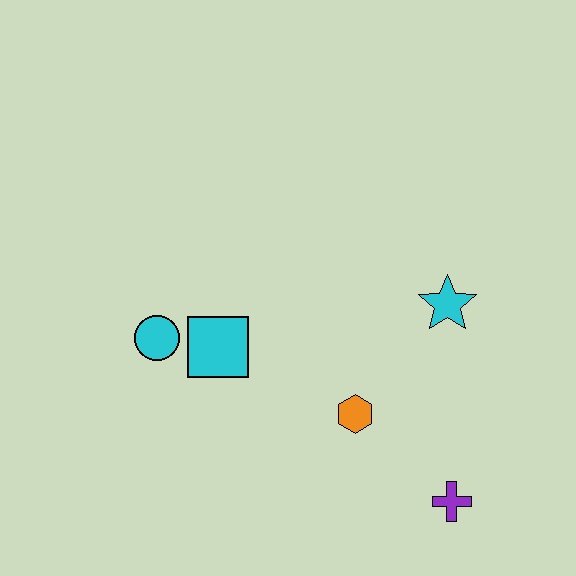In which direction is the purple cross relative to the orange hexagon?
The purple cross is to the right of the orange hexagon.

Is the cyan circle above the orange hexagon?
Yes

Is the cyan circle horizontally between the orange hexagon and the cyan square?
No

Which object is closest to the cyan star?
The orange hexagon is closest to the cyan star.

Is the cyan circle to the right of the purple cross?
No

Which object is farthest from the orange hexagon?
The cyan circle is farthest from the orange hexagon.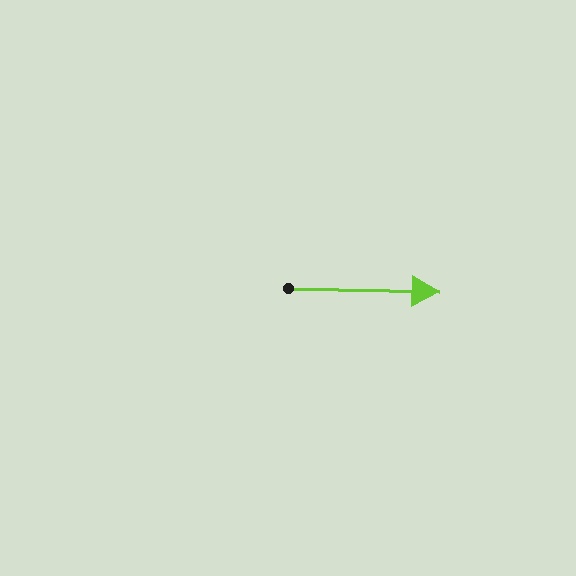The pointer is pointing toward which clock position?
Roughly 3 o'clock.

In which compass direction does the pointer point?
East.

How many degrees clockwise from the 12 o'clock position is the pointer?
Approximately 91 degrees.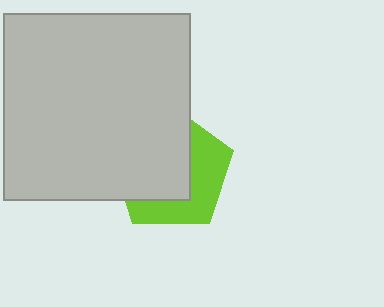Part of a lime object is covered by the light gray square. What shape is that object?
It is a pentagon.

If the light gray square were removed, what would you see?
You would see the complete lime pentagon.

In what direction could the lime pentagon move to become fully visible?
The lime pentagon could move toward the lower-right. That would shift it out from behind the light gray square entirely.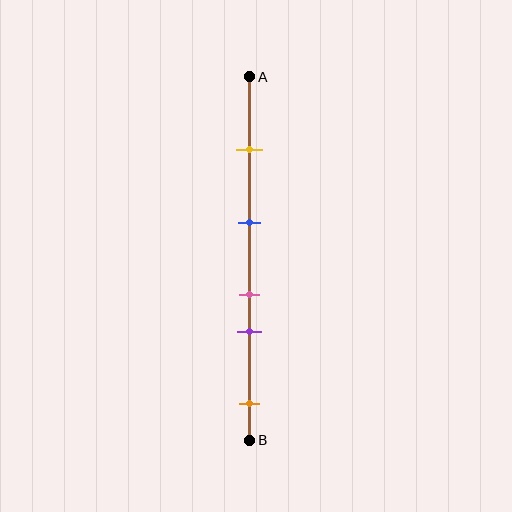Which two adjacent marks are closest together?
The pink and purple marks are the closest adjacent pair.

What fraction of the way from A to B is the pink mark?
The pink mark is approximately 60% (0.6) of the way from A to B.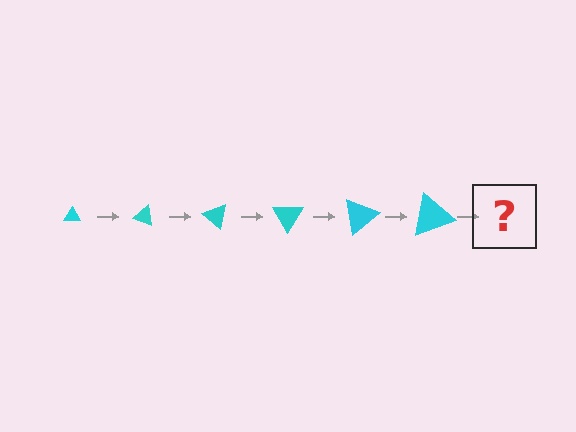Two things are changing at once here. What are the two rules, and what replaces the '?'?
The two rules are that the triangle grows larger each step and it rotates 20 degrees each step. The '?' should be a triangle, larger than the previous one and rotated 120 degrees from the start.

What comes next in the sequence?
The next element should be a triangle, larger than the previous one and rotated 120 degrees from the start.